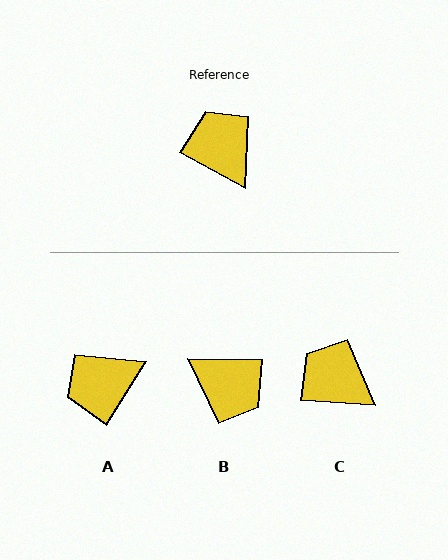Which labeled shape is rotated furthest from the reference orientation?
B, about 152 degrees away.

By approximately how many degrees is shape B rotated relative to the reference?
Approximately 152 degrees clockwise.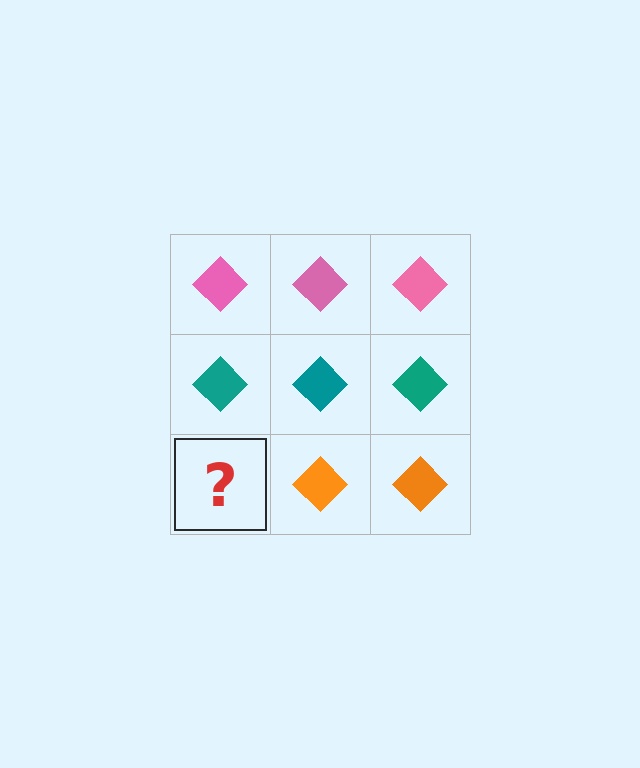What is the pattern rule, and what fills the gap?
The rule is that each row has a consistent color. The gap should be filled with an orange diamond.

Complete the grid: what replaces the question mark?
The question mark should be replaced with an orange diamond.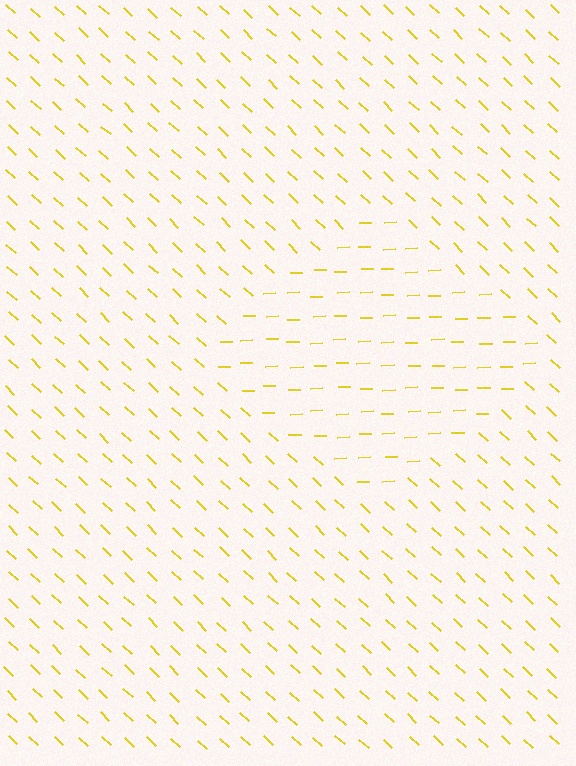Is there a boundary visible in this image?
Yes, there is a texture boundary formed by a change in line orientation.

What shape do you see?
I see a diamond.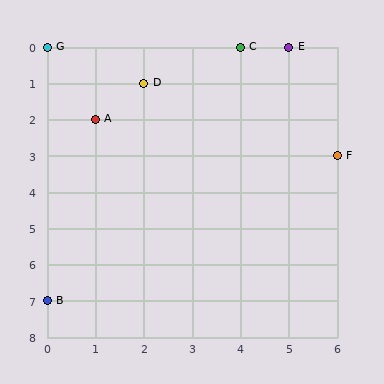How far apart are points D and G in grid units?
Points D and G are 2 columns and 1 row apart (about 2.2 grid units diagonally).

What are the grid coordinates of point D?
Point D is at grid coordinates (2, 1).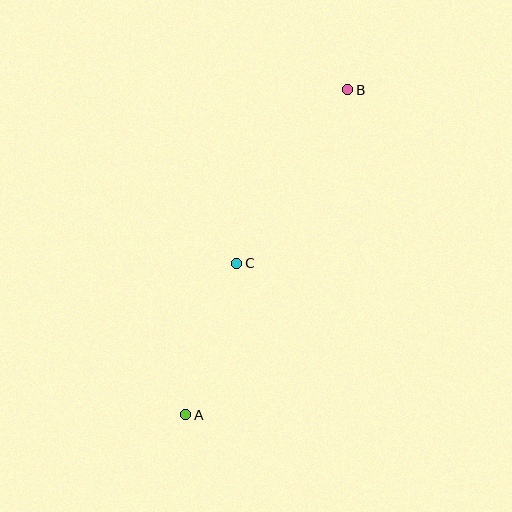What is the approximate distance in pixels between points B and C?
The distance between B and C is approximately 206 pixels.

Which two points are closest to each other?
Points A and C are closest to each other.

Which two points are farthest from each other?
Points A and B are farthest from each other.